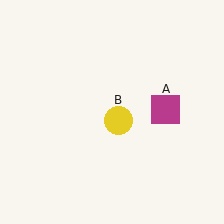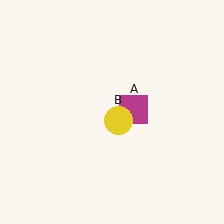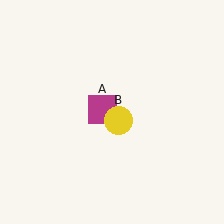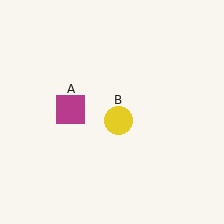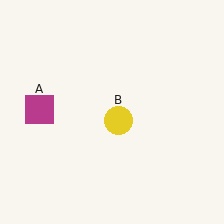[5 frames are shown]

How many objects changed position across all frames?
1 object changed position: magenta square (object A).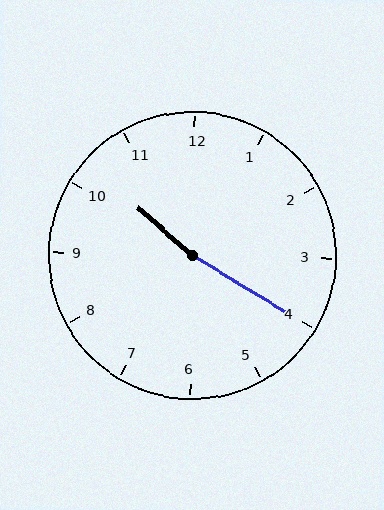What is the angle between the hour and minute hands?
Approximately 170 degrees.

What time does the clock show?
10:20.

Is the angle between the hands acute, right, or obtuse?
It is obtuse.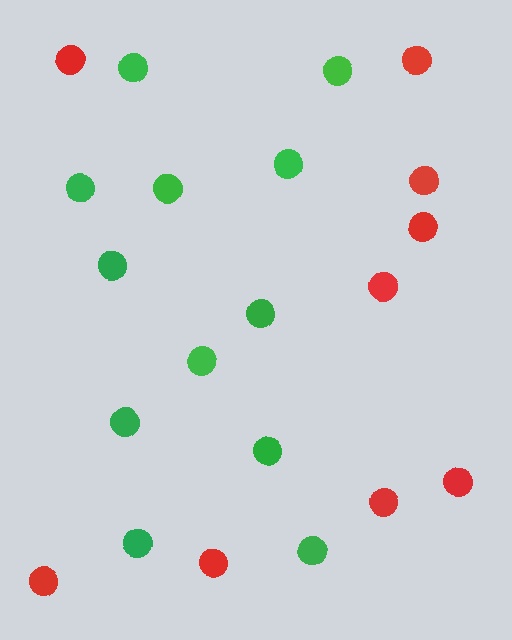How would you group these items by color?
There are 2 groups: one group of red circles (9) and one group of green circles (12).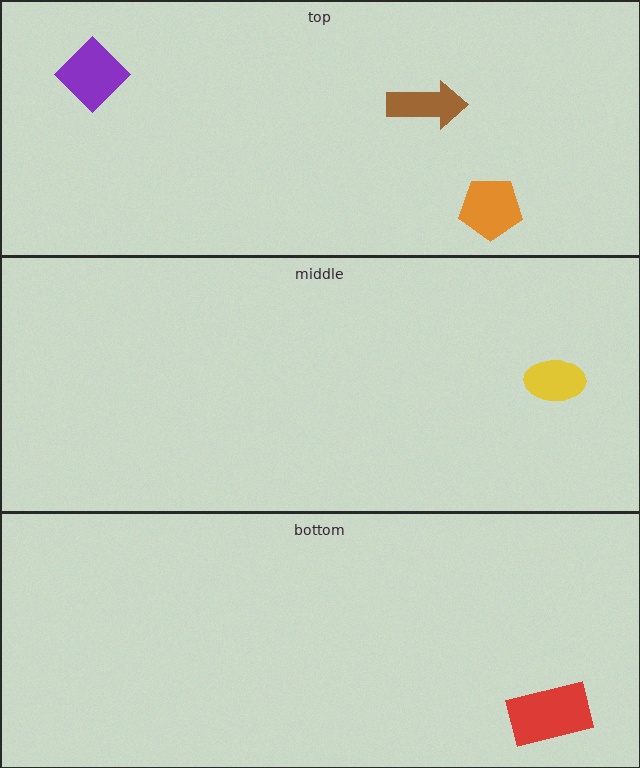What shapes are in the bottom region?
The red rectangle.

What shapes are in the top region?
The orange pentagon, the brown arrow, the purple diamond.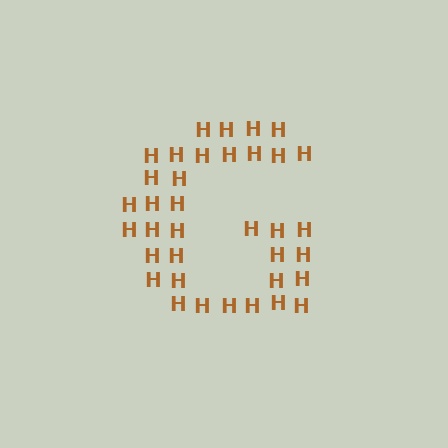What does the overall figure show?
The overall figure shows the letter G.